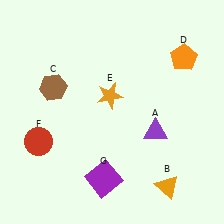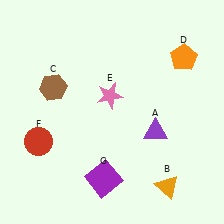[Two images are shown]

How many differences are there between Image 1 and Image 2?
There is 1 difference between the two images.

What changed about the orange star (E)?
In Image 1, E is orange. In Image 2, it changed to pink.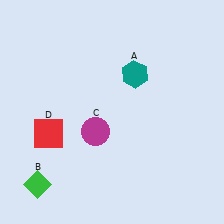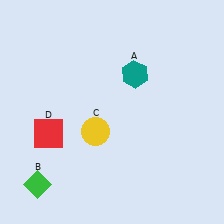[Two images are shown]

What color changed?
The circle (C) changed from magenta in Image 1 to yellow in Image 2.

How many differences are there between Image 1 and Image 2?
There is 1 difference between the two images.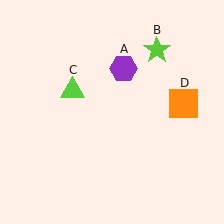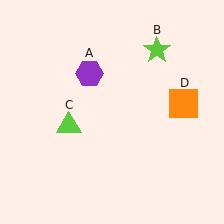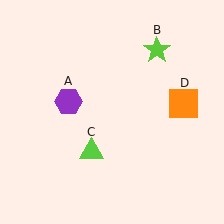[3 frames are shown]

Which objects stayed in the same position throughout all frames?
Lime star (object B) and orange square (object D) remained stationary.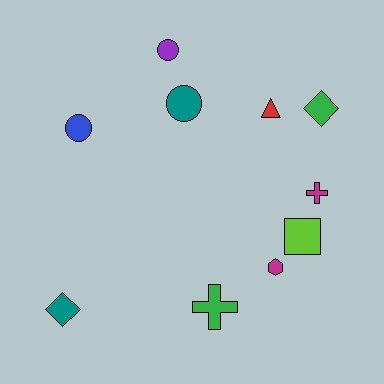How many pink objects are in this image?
There are no pink objects.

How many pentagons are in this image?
There are no pentagons.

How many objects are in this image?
There are 10 objects.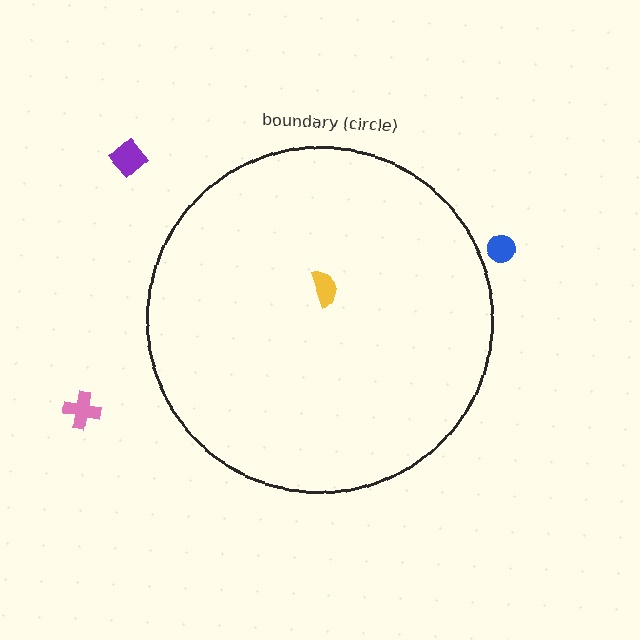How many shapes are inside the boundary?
1 inside, 3 outside.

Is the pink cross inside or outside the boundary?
Outside.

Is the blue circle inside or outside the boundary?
Outside.